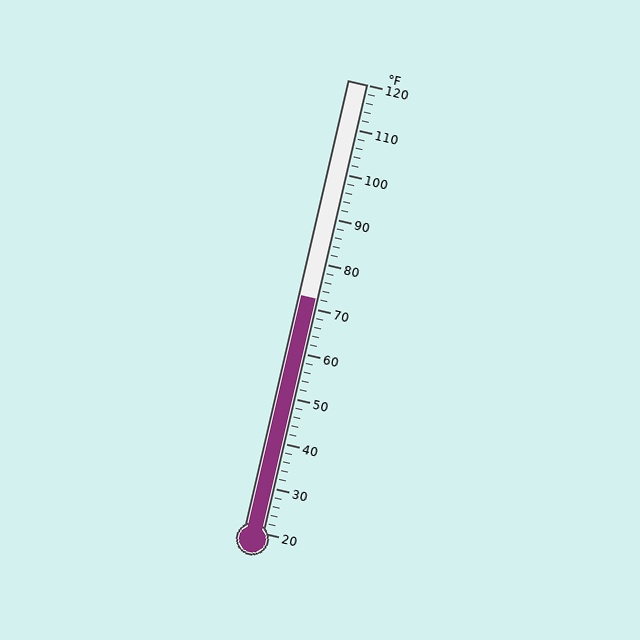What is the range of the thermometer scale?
The thermometer scale ranges from 20°F to 120°F.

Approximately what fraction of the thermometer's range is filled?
The thermometer is filled to approximately 50% of its range.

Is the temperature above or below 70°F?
The temperature is above 70°F.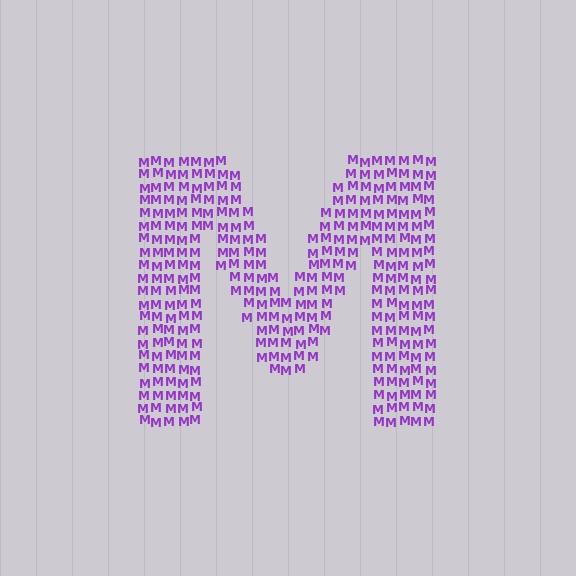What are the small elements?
The small elements are letter M's.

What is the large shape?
The large shape is the letter M.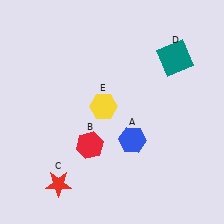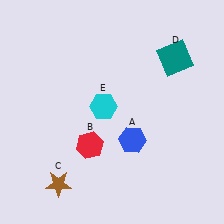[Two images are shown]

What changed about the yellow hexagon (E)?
In Image 1, E is yellow. In Image 2, it changed to cyan.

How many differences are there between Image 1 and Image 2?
There are 2 differences between the two images.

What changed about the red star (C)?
In Image 1, C is red. In Image 2, it changed to brown.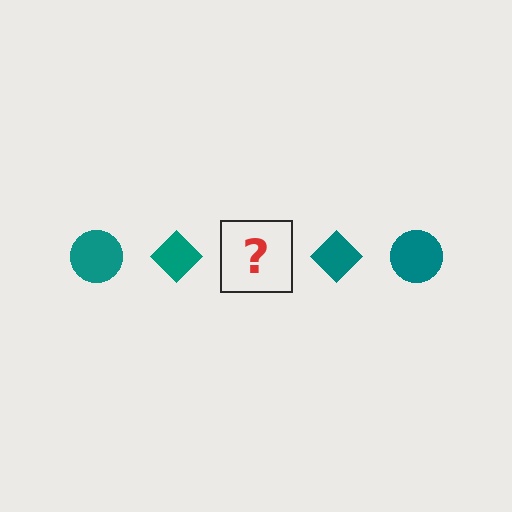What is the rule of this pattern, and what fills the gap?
The rule is that the pattern cycles through circle, diamond shapes in teal. The gap should be filled with a teal circle.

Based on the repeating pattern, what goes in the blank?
The blank should be a teal circle.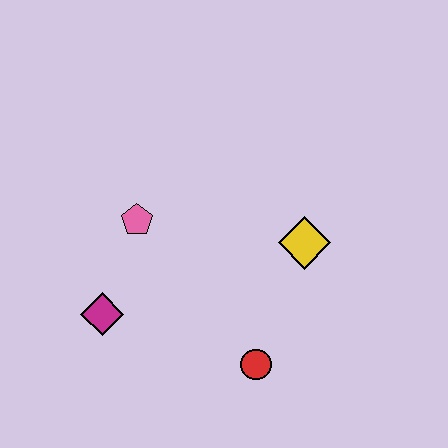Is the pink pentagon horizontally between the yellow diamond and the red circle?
No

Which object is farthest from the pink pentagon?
The red circle is farthest from the pink pentagon.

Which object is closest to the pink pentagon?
The magenta diamond is closest to the pink pentagon.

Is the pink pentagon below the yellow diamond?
No